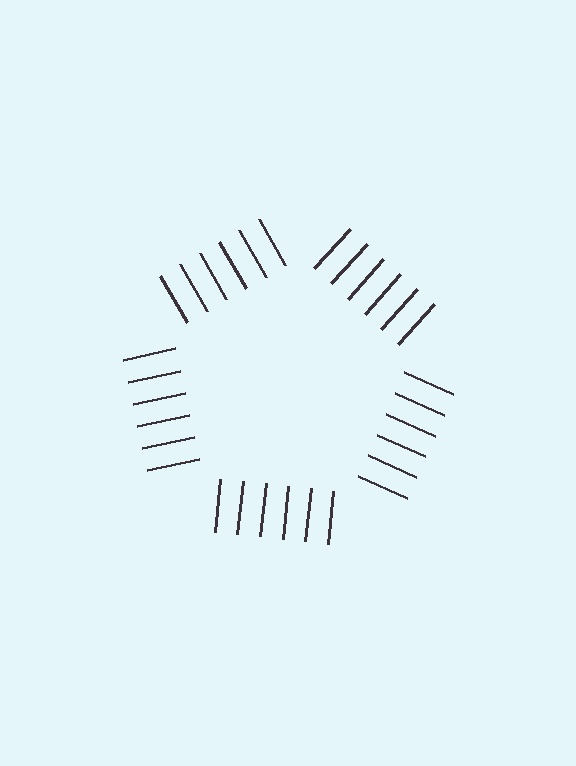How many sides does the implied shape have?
5 sides — the line-ends trace a pentagon.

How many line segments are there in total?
30 — 6 along each of the 5 edges.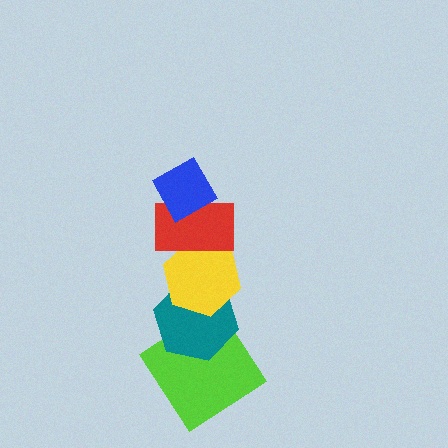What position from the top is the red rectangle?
The red rectangle is 2nd from the top.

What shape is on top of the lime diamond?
The teal hexagon is on top of the lime diamond.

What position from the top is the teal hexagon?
The teal hexagon is 4th from the top.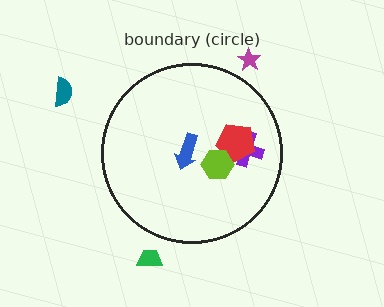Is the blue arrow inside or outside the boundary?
Inside.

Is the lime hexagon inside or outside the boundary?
Inside.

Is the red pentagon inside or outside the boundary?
Inside.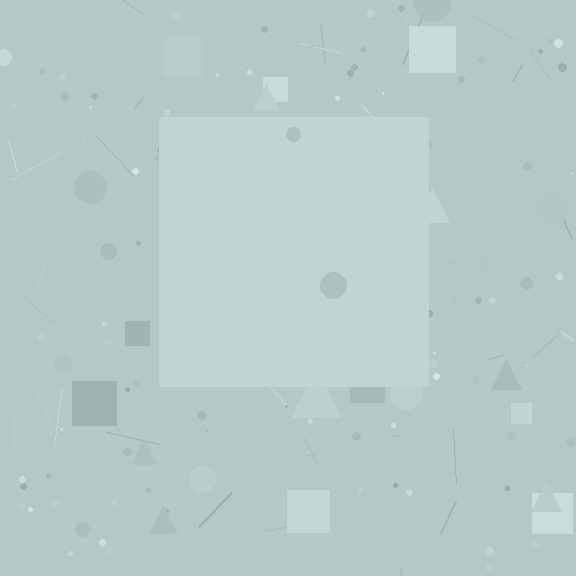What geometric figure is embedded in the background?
A square is embedded in the background.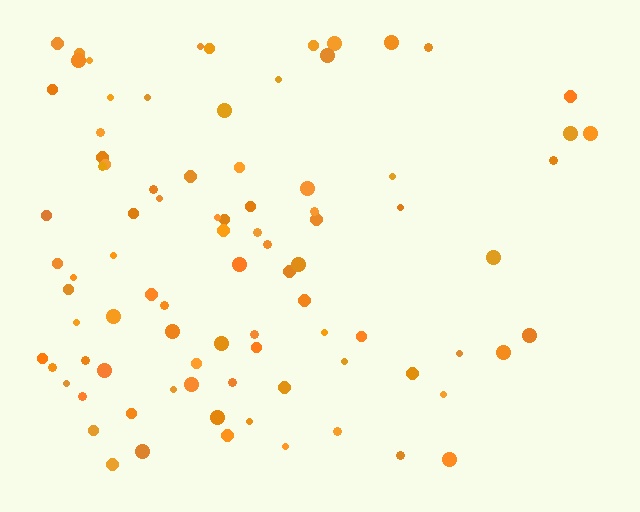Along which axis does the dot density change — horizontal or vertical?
Horizontal.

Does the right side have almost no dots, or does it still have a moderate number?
Still a moderate number, just noticeably fewer than the left.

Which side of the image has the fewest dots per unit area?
The right.